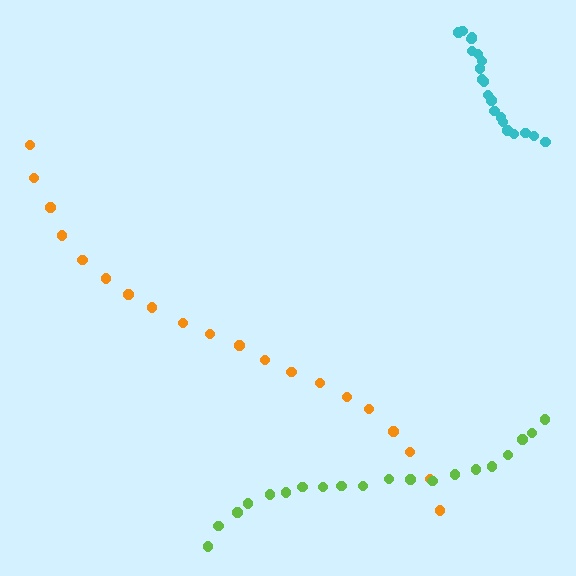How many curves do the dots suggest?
There are 3 distinct paths.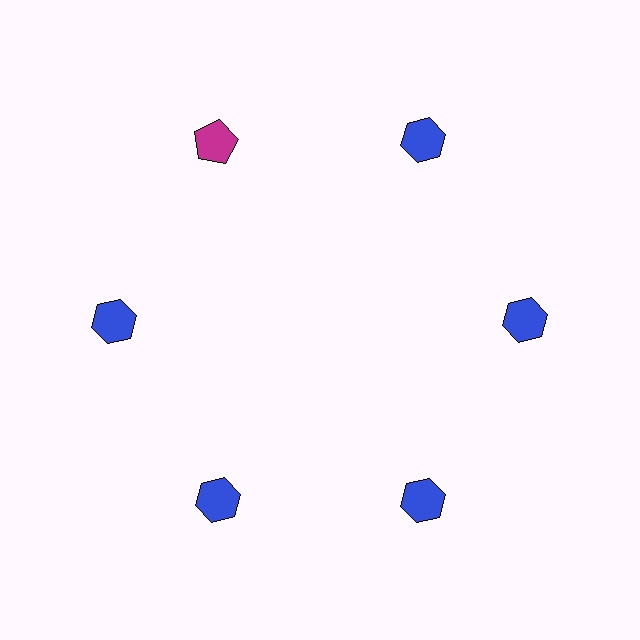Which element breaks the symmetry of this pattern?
The magenta pentagon at roughly the 11 o'clock position breaks the symmetry. All other shapes are blue hexagons.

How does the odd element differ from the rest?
It differs in both color (magenta instead of blue) and shape (pentagon instead of hexagon).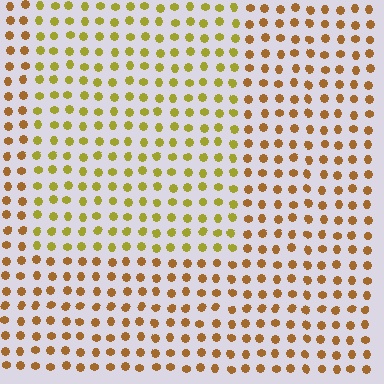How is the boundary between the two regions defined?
The boundary is defined purely by a slight shift in hue (about 32 degrees). Spacing, size, and orientation are identical on both sides.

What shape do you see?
I see a rectangle.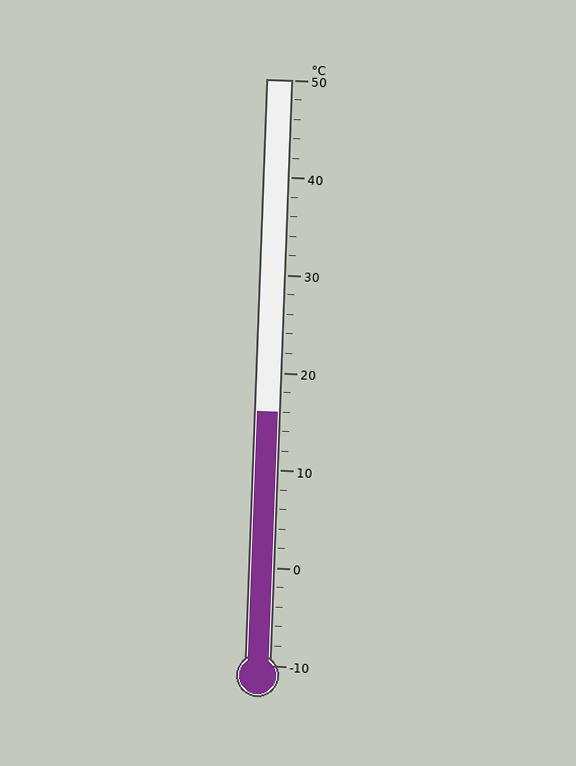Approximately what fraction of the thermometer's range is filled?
The thermometer is filled to approximately 45% of its range.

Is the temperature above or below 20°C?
The temperature is below 20°C.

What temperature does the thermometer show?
The thermometer shows approximately 16°C.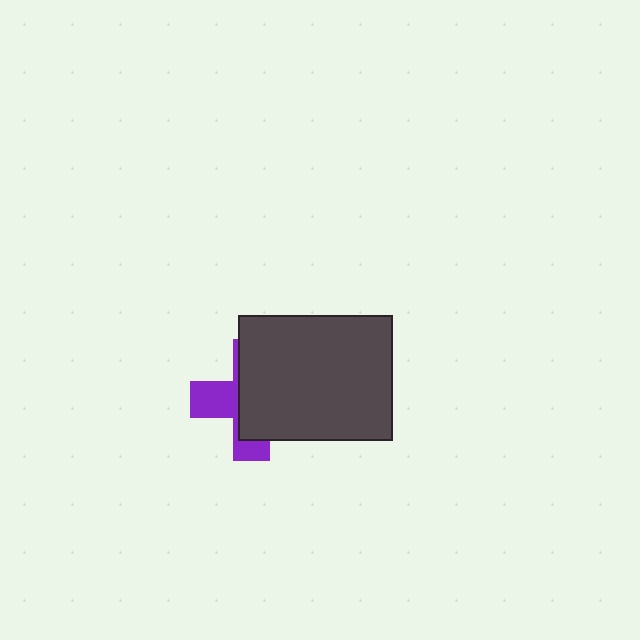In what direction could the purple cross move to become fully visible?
The purple cross could move left. That would shift it out from behind the dark gray rectangle entirely.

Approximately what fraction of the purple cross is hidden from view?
Roughly 64% of the purple cross is hidden behind the dark gray rectangle.